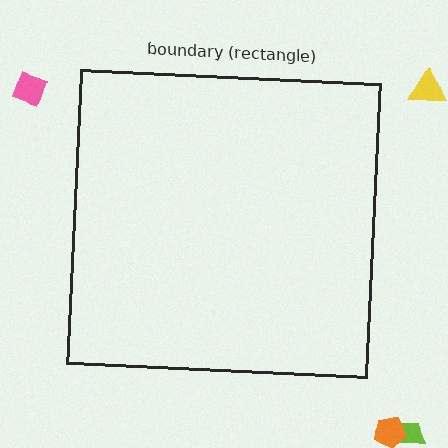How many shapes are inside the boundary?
0 inside, 4 outside.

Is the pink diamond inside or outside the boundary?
Outside.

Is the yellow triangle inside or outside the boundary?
Outside.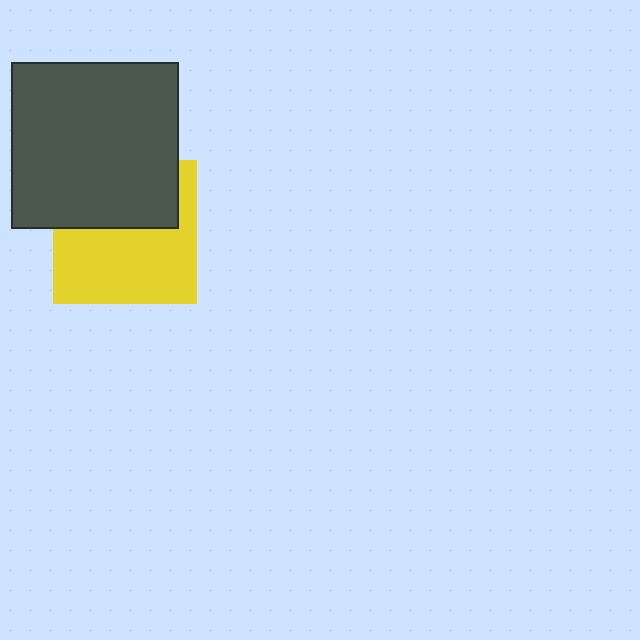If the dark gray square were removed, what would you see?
You would see the complete yellow square.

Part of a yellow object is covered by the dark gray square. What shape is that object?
It is a square.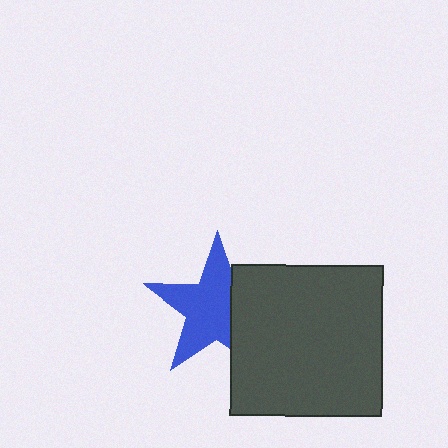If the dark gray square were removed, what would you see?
You would see the complete blue star.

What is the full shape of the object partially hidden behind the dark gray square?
The partially hidden object is a blue star.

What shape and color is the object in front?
The object in front is a dark gray square.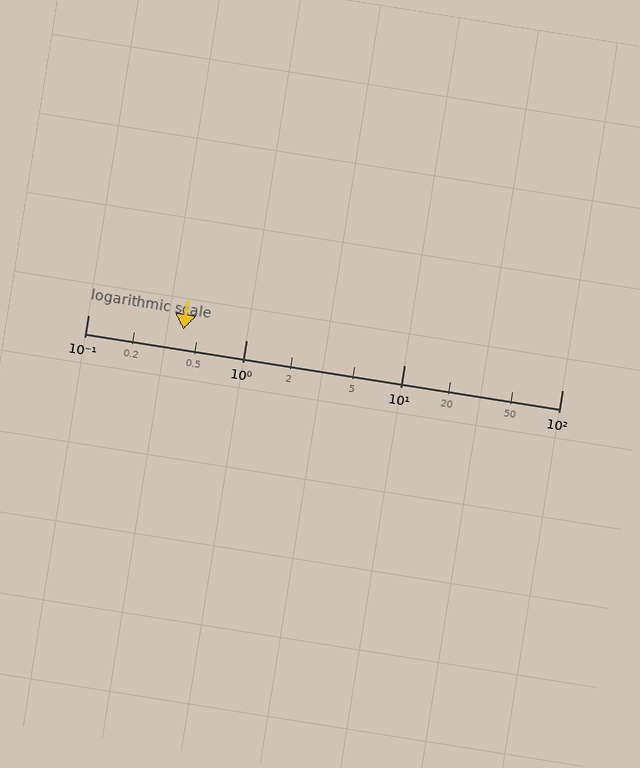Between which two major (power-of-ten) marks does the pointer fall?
The pointer is between 0.1 and 1.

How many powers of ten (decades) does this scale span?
The scale spans 3 decades, from 0.1 to 100.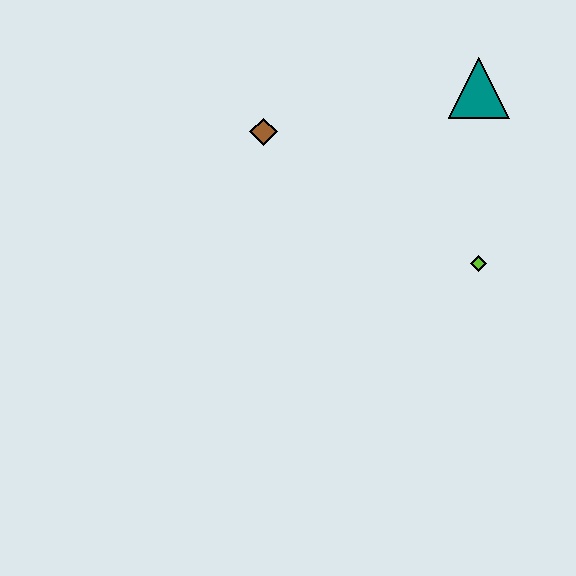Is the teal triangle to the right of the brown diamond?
Yes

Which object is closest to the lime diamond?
The teal triangle is closest to the lime diamond.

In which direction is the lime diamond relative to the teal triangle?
The lime diamond is below the teal triangle.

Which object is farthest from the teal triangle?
The brown diamond is farthest from the teal triangle.